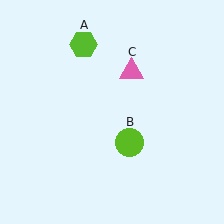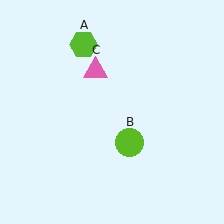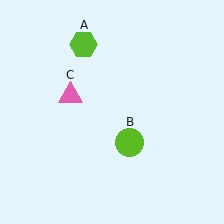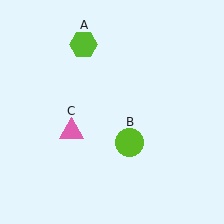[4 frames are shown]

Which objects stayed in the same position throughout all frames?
Lime hexagon (object A) and lime circle (object B) remained stationary.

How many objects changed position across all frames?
1 object changed position: pink triangle (object C).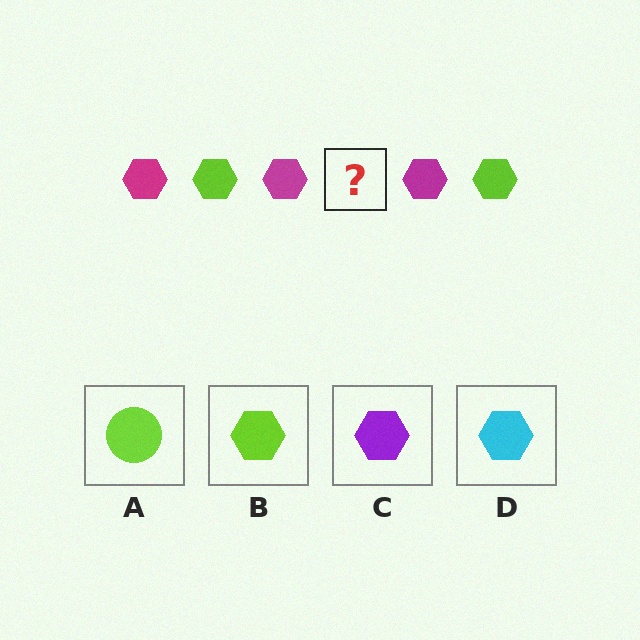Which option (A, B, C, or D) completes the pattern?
B.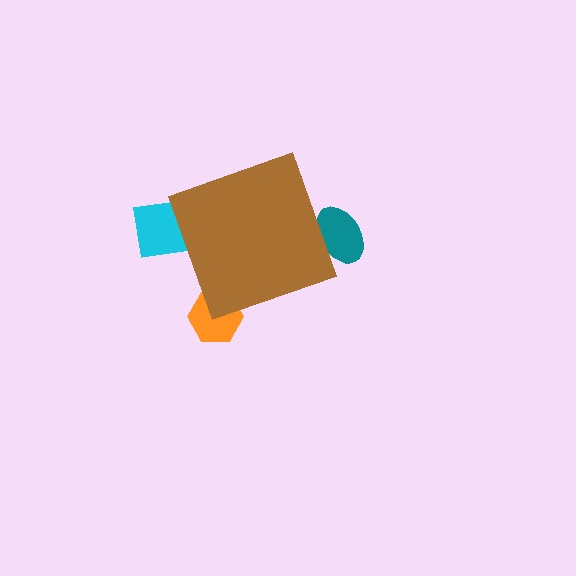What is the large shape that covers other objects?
A brown diamond.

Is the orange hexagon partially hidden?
Yes, the orange hexagon is partially hidden behind the brown diamond.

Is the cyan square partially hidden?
Yes, the cyan square is partially hidden behind the brown diamond.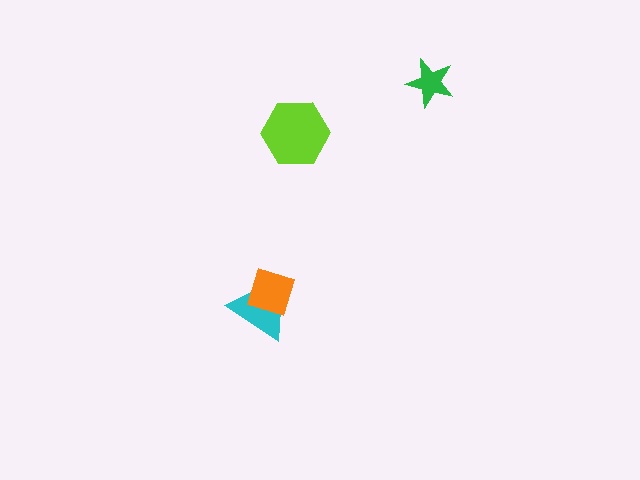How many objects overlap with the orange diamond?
1 object overlaps with the orange diamond.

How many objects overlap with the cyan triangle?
1 object overlaps with the cyan triangle.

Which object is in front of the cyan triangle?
The orange diamond is in front of the cyan triangle.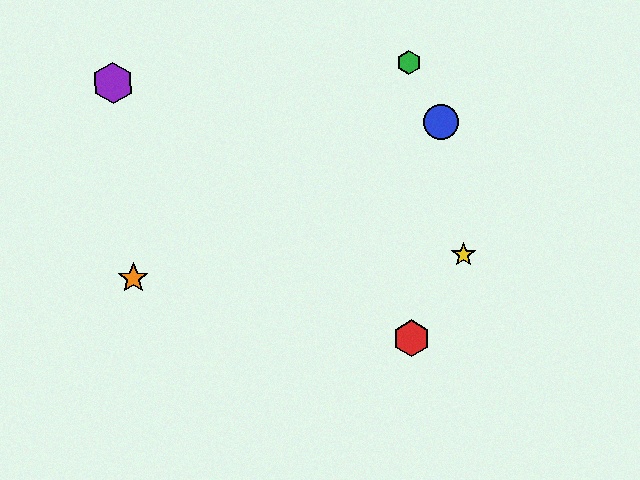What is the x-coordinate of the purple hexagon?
The purple hexagon is at x≈113.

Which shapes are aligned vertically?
The red hexagon, the green hexagon are aligned vertically.